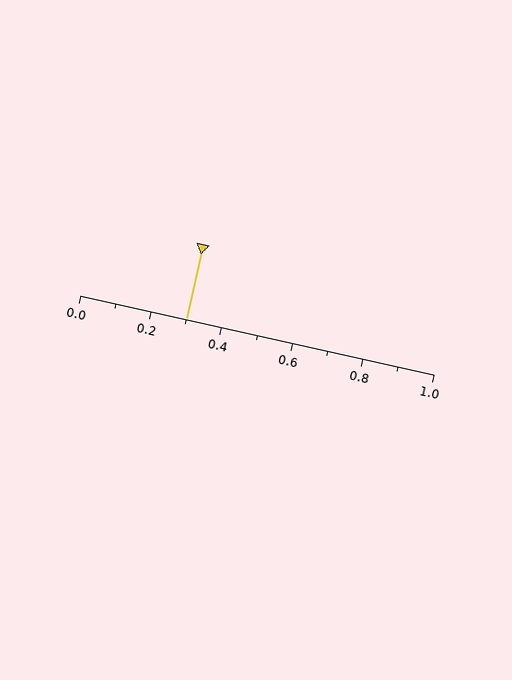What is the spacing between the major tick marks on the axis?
The major ticks are spaced 0.2 apart.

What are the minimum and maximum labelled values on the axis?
The axis runs from 0.0 to 1.0.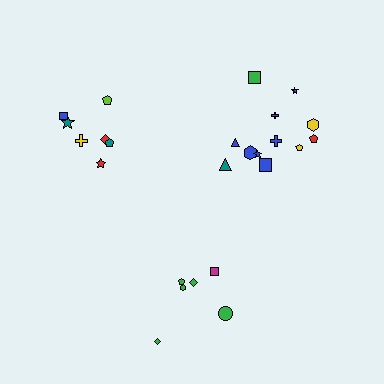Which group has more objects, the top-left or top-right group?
The top-right group.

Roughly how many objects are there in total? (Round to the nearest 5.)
Roughly 25 objects in total.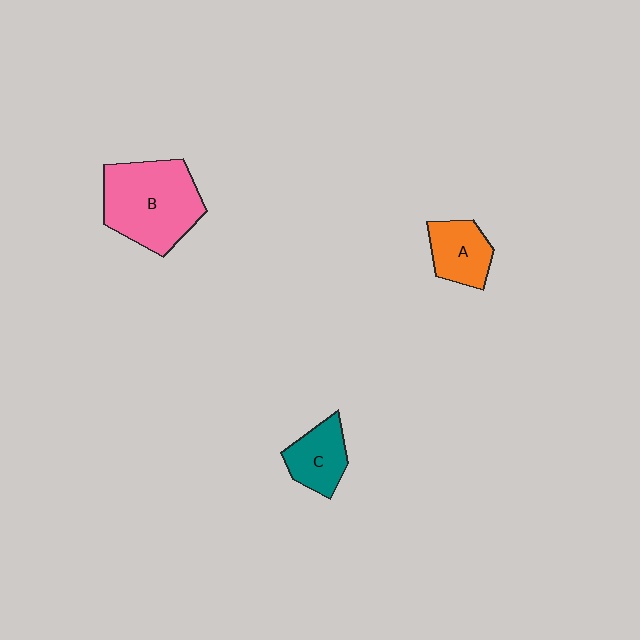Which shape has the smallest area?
Shape C (teal).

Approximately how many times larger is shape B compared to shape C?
Approximately 2.1 times.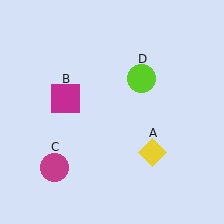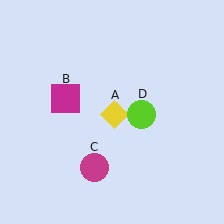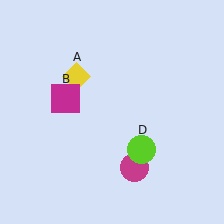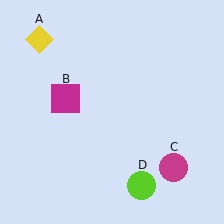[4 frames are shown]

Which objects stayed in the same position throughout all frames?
Magenta square (object B) remained stationary.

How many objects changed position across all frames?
3 objects changed position: yellow diamond (object A), magenta circle (object C), lime circle (object D).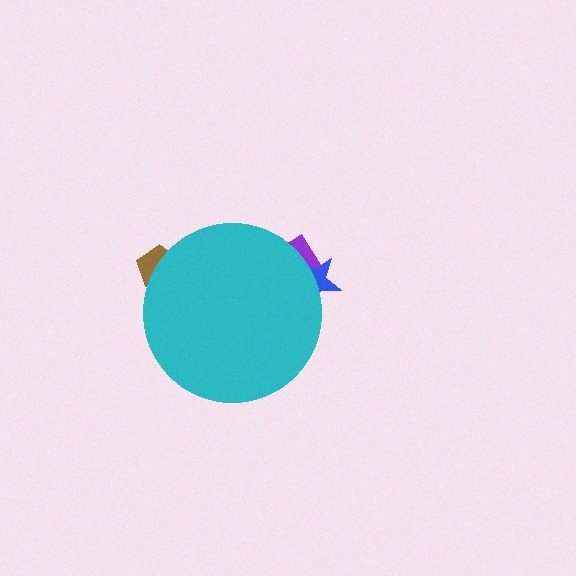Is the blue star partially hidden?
Yes, the blue star is partially hidden behind the cyan circle.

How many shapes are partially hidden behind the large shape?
3 shapes are partially hidden.